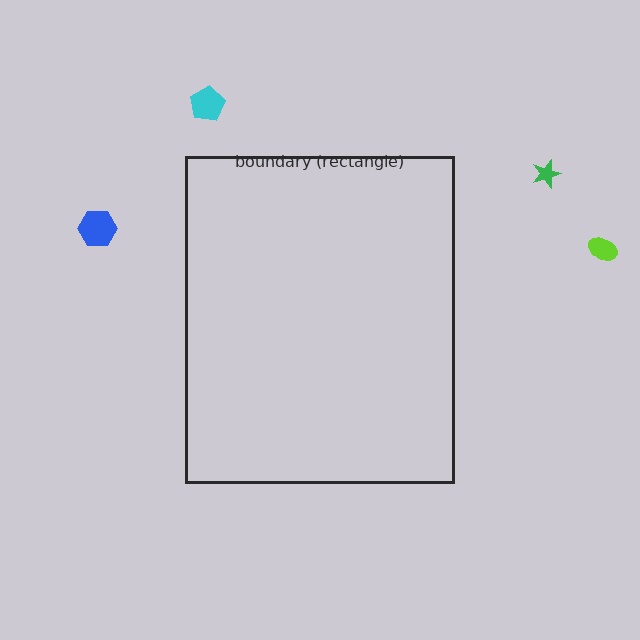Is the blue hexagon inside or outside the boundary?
Outside.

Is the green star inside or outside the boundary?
Outside.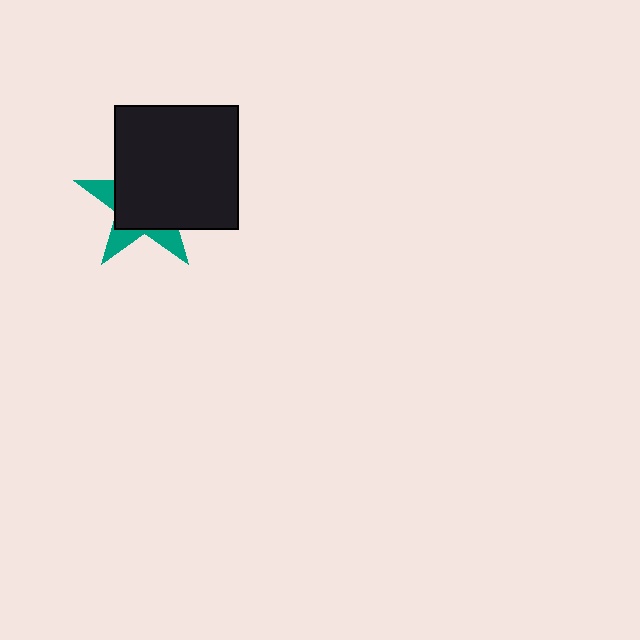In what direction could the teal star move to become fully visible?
The teal star could move toward the lower-left. That would shift it out from behind the black square entirely.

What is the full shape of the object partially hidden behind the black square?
The partially hidden object is a teal star.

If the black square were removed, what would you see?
You would see the complete teal star.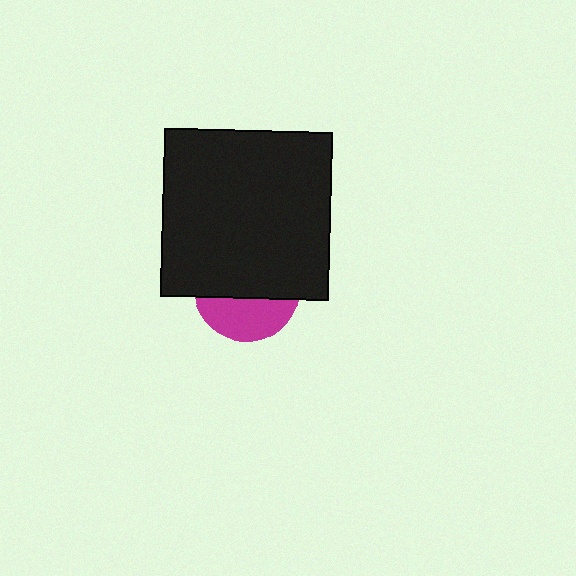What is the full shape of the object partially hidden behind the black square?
The partially hidden object is a magenta circle.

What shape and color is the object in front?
The object in front is a black square.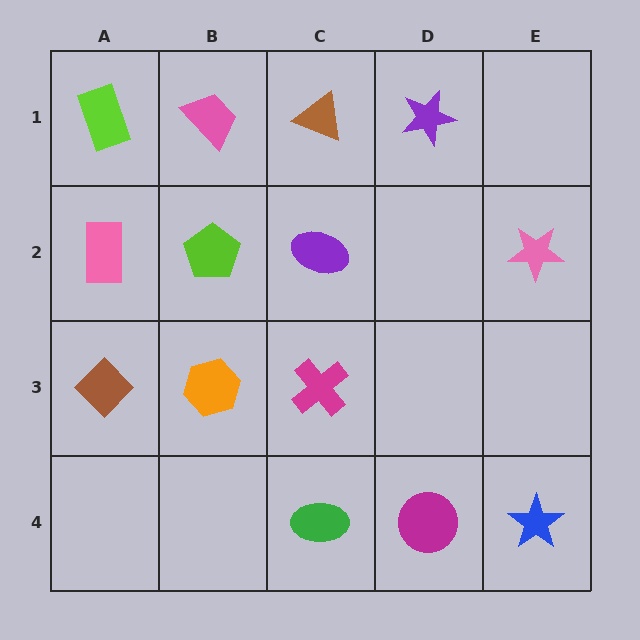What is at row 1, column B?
A pink trapezoid.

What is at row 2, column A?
A pink rectangle.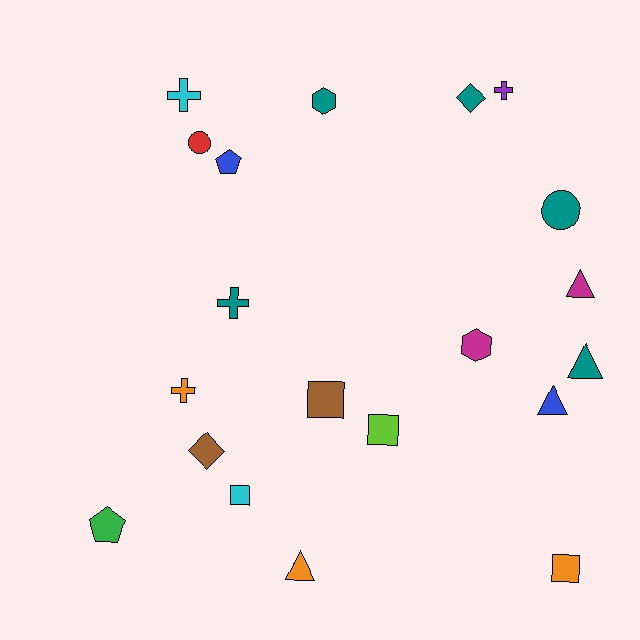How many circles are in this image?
There are 2 circles.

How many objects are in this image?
There are 20 objects.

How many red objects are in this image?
There is 1 red object.